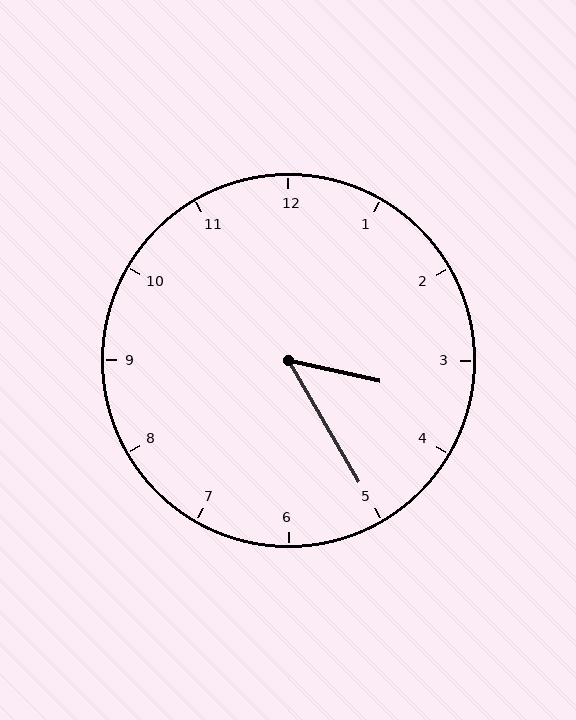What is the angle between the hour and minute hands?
Approximately 48 degrees.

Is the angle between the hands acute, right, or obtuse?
It is acute.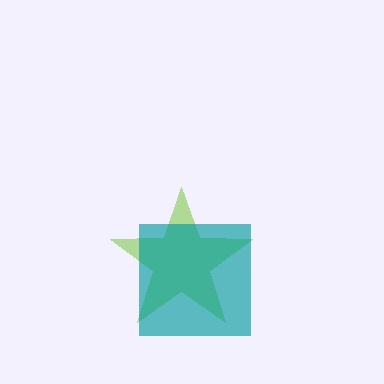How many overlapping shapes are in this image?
There are 2 overlapping shapes in the image.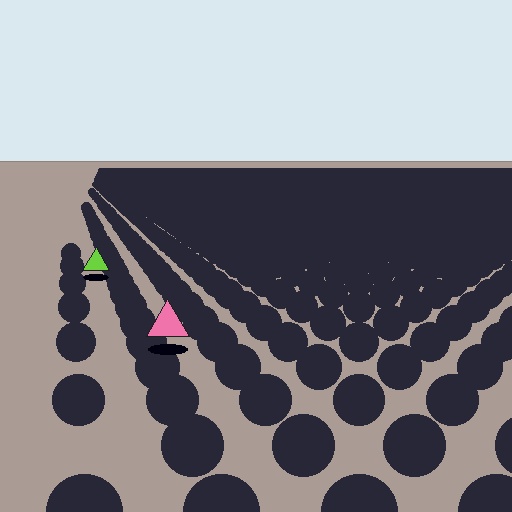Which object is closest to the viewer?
The pink triangle is closest. The texture marks near it are larger and more spread out.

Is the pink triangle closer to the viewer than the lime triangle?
Yes. The pink triangle is closer — you can tell from the texture gradient: the ground texture is coarser near it.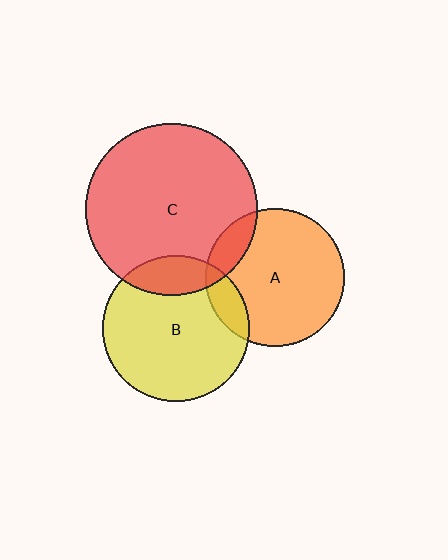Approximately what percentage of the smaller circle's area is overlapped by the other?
Approximately 15%.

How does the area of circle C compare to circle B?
Approximately 1.4 times.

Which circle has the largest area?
Circle C (red).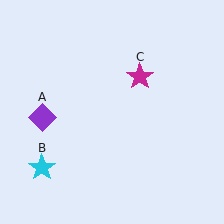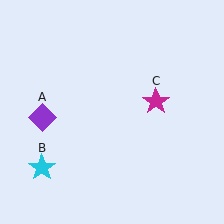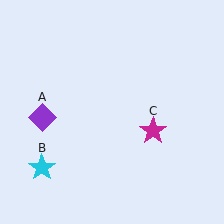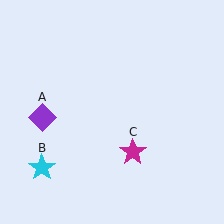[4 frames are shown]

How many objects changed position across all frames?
1 object changed position: magenta star (object C).